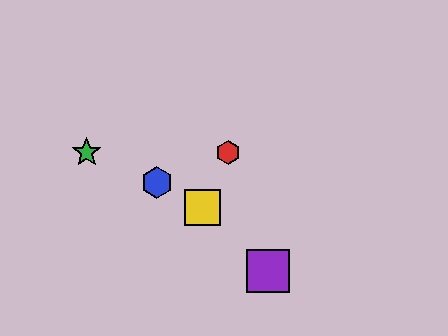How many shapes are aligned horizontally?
2 shapes (the red hexagon, the green star) are aligned horizontally.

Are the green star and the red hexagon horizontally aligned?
Yes, both are at y≈152.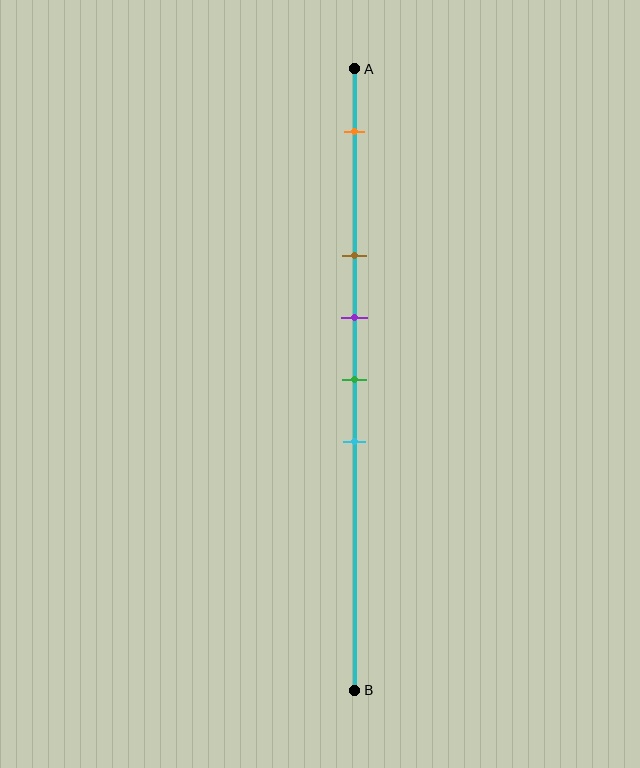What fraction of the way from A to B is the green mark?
The green mark is approximately 50% (0.5) of the way from A to B.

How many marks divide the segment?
There are 5 marks dividing the segment.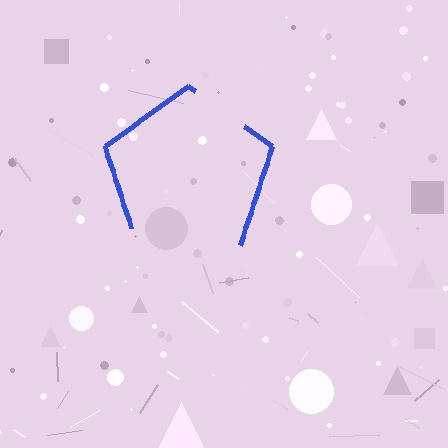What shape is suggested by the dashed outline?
The dashed outline suggests a pentagon.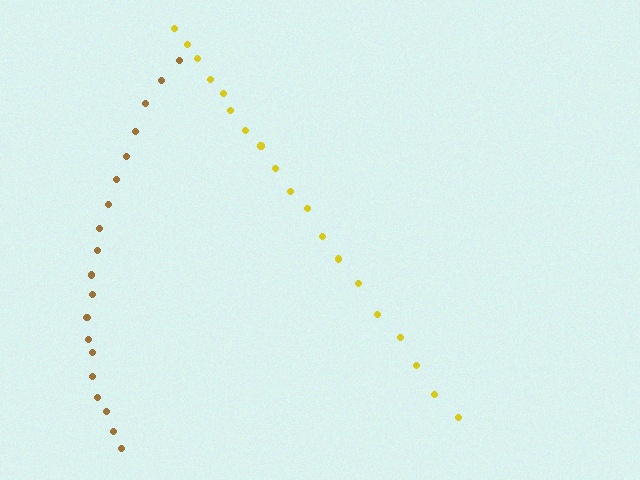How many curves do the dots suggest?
There are 2 distinct paths.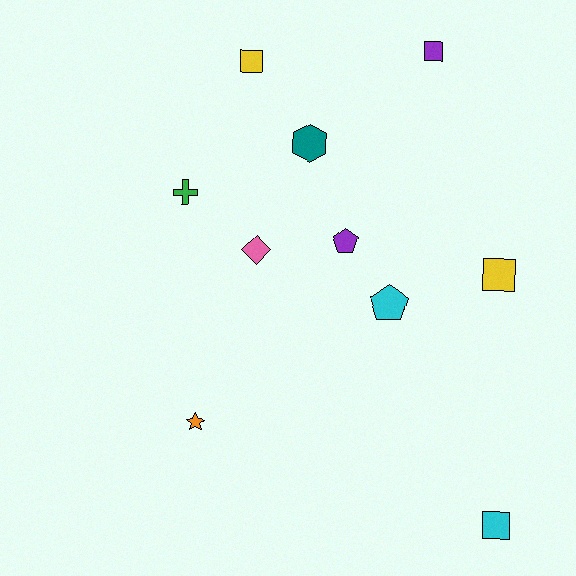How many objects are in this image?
There are 10 objects.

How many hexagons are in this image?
There is 1 hexagon.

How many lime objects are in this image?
There are no lime objects.